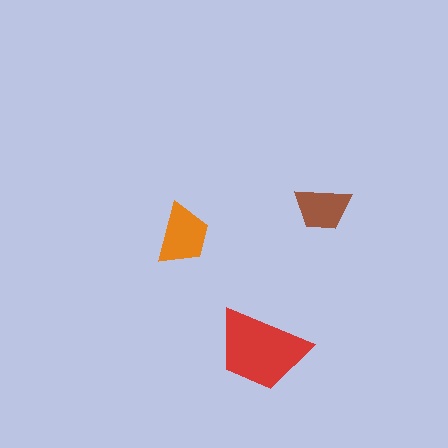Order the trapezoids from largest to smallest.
the red one, the orange one, the brown one.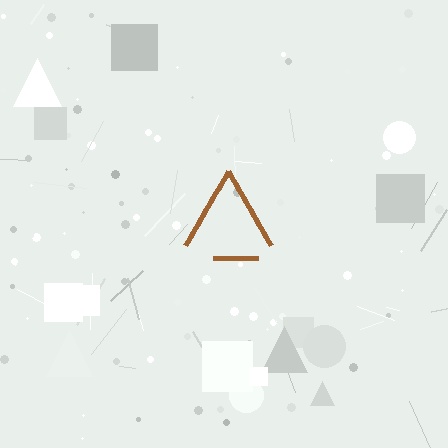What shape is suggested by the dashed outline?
The dashed outline suggests a triangle.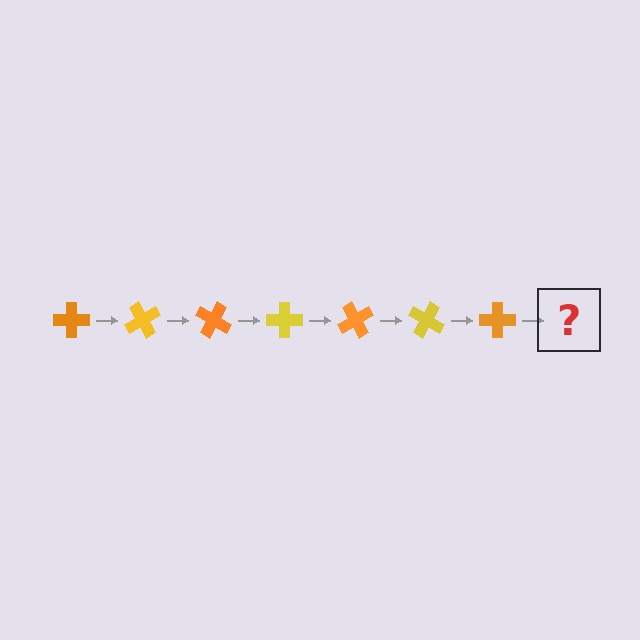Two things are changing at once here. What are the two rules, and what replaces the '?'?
The two rules are that it rotates 60 degrees each step and the color cycles through orange and yellow. The '?' should be a yellow cross, rotated 420 degrees from the start.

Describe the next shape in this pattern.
It should be a yellow cross, rotated 420 degrees from the start.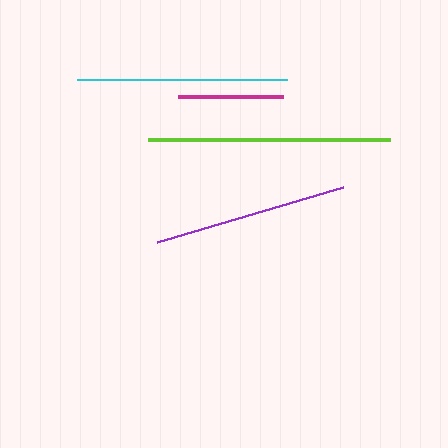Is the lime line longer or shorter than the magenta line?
The lime line is longer than the magenta line.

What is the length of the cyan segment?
The cyan segment is approximately 210 pixels long.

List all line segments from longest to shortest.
From longest to shortest: lime, cyan, purple, magenta.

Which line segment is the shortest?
The magenta line is the shortest at approximately 105 pixels.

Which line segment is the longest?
The lime line is the longest at approximately 242 pixels.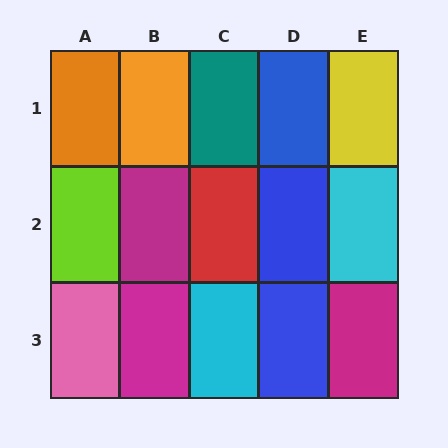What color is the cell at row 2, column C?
Red.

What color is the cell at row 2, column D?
Blue.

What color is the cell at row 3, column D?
Blue.